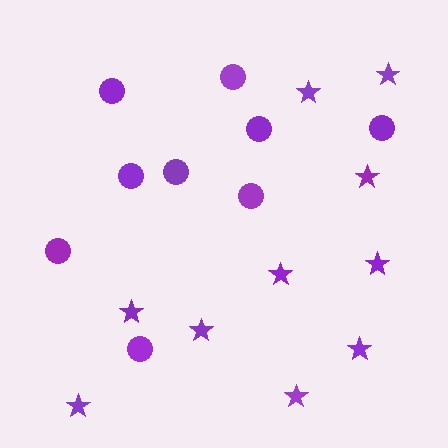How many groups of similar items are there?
There are 2 groups: one group of stars (10) and one group of circles (9).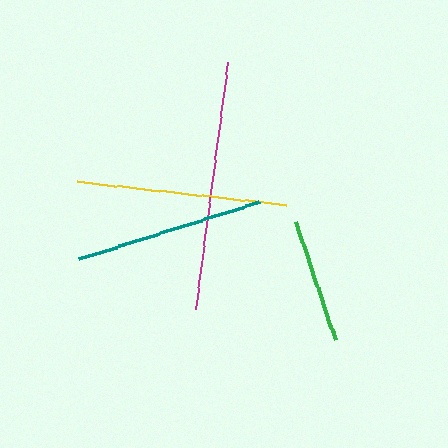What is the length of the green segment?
The green segment is approximately 124 pixels long.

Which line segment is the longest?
The magenta line is the longest at approximately 249 pixels.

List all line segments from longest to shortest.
From longest to shortest: magenta, yellow, teal, green.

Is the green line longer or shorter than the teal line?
The teal line is longer than the green line.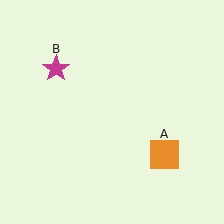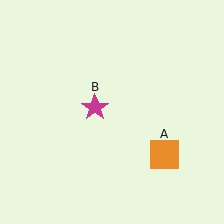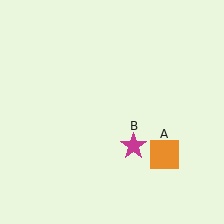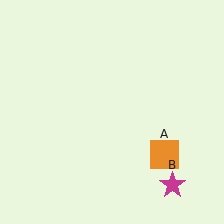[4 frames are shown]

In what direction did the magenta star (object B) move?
The magenta star (object B) moved down and to the right.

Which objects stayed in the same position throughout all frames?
Orange square (object A) remained stationary.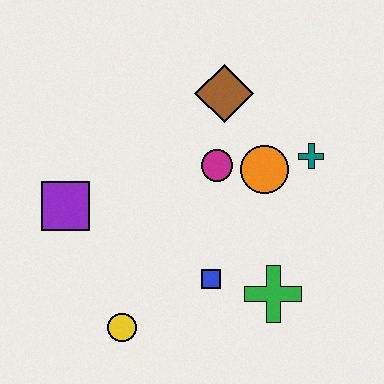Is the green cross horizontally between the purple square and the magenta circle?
No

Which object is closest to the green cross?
The blue square is closest to the green cross.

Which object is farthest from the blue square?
The brown diamond is farthest from the blue square.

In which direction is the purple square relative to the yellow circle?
The purple square is above the yellow circle.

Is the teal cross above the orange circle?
Yes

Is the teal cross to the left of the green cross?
No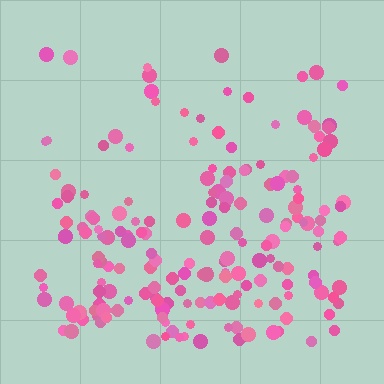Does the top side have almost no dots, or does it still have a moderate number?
Still a moderate number, just noticeably fewer than the bottom.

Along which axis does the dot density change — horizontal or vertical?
Vertical.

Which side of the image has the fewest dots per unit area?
The top.